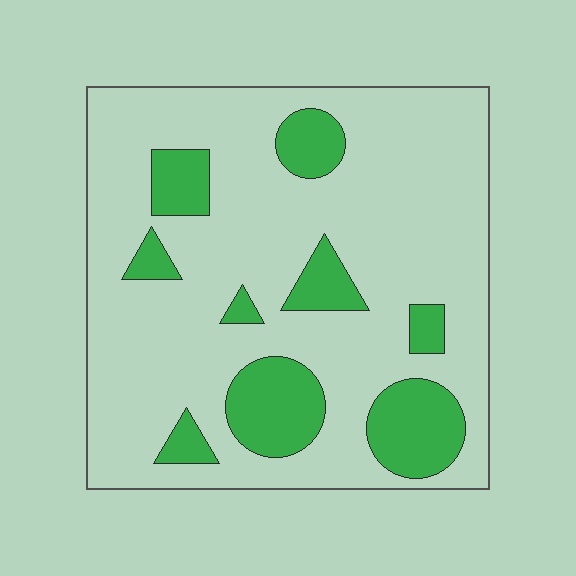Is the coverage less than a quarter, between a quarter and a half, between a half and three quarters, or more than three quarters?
Less than a quarter.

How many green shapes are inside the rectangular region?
9.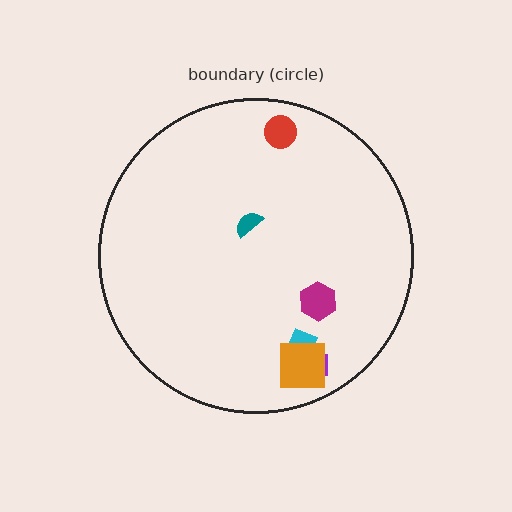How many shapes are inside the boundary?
6 inside, 0 outside.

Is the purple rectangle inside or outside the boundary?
Inside.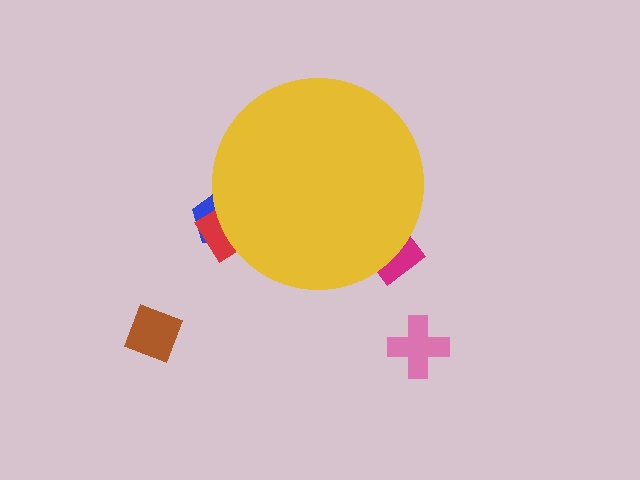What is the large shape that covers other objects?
A yellow circle.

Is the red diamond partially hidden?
Yes, the red diamond is partially hidden behind the yellow circle.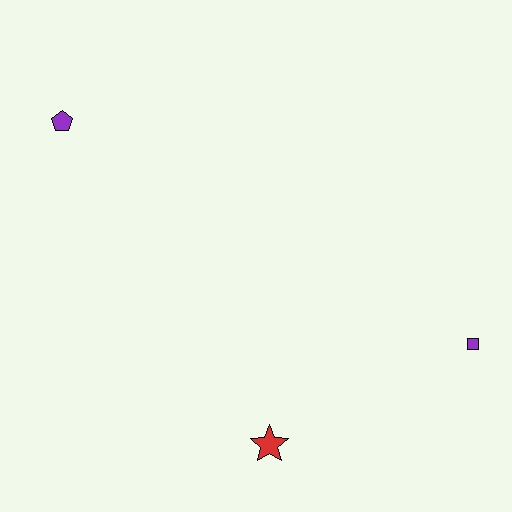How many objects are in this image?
There are 3 objects.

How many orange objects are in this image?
There are no orange objects.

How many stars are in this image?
There is 1 star.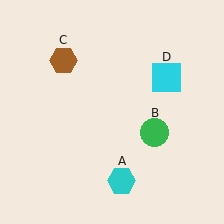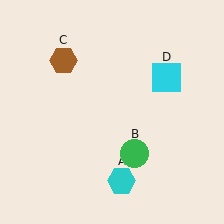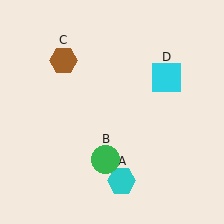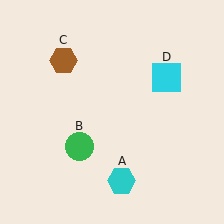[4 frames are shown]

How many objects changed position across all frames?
1 object changed position: green circle (object B).